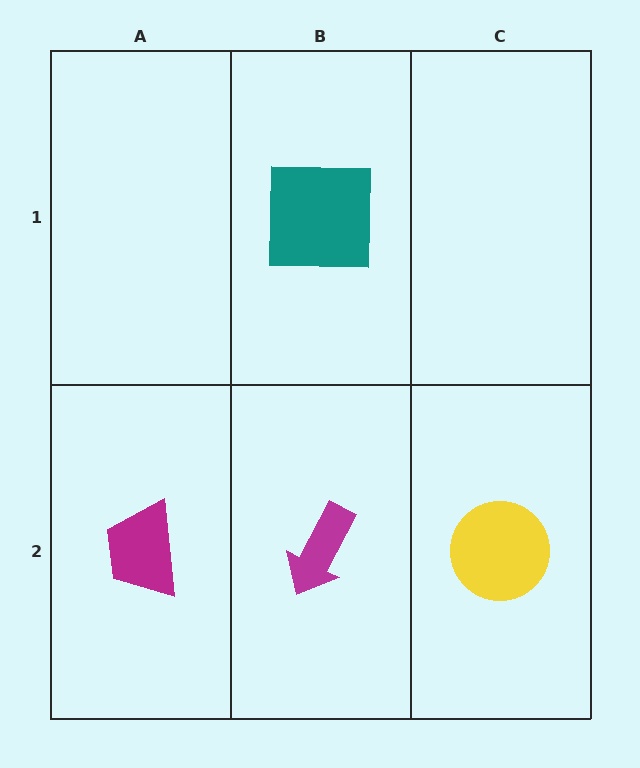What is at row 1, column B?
A teal square.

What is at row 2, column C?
A yellow circle.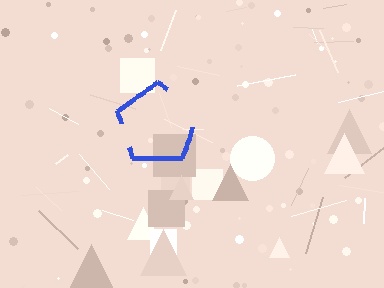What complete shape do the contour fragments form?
The contour fragments form a pentagon.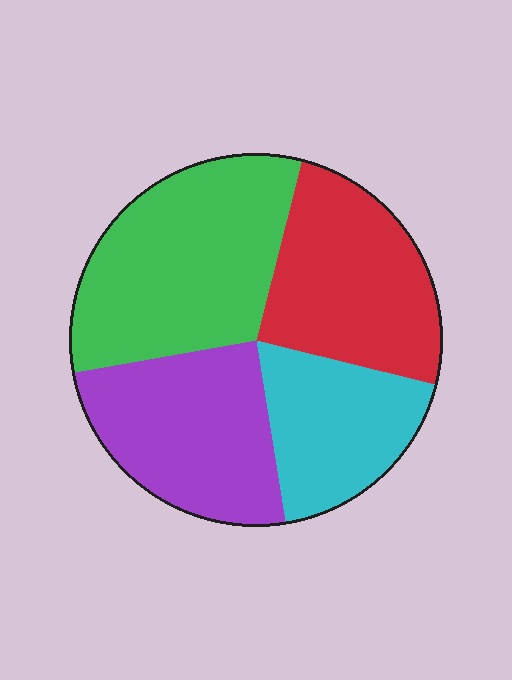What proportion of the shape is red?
Red takes up about one quarter (1/4) of the shape.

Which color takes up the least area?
Cyan, at roughly 20%.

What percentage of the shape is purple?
Purple takes up about one quarter (1/4) of the shape.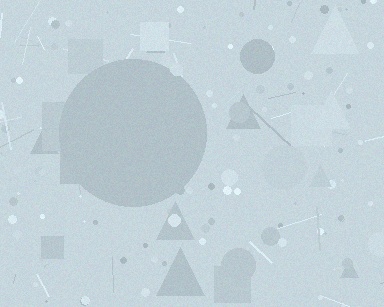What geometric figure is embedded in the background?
A circle is embedded in the background.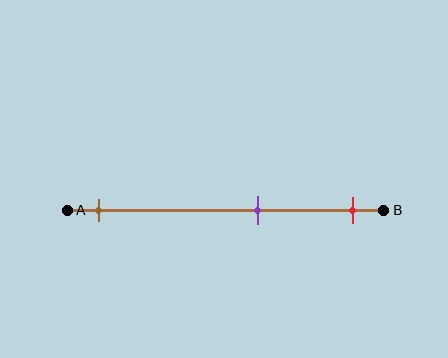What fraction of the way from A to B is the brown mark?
The brown mark is approximately 10% (0.1) of the way from A to B.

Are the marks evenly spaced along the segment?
No, the marks are not evenly spaced.